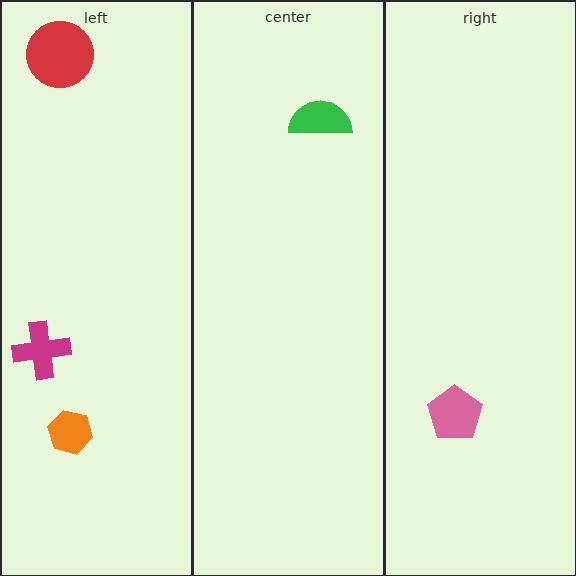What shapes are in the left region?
The magenta cross, the red circle, the orange hexagon.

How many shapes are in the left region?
3.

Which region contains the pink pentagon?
The right region.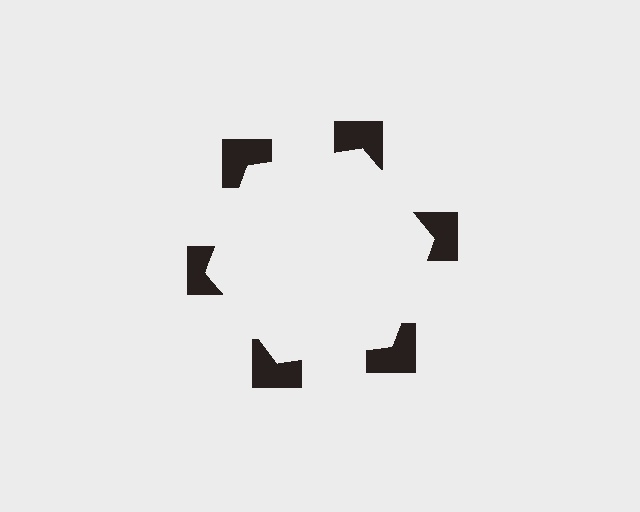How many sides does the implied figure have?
6 sides.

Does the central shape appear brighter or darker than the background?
It typically appears slightly brighter than the background, even though no actual brightness change is drawn.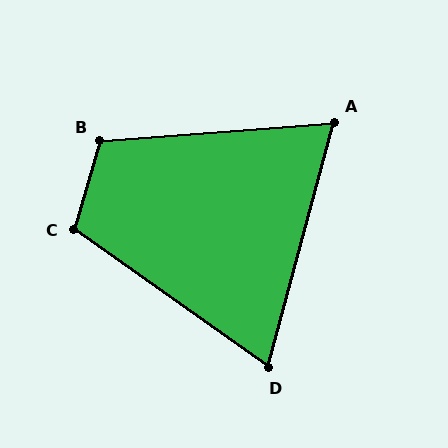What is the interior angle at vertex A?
Approximately 70 degrees (acute).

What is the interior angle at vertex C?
Approximately 110 degrees (obtuse).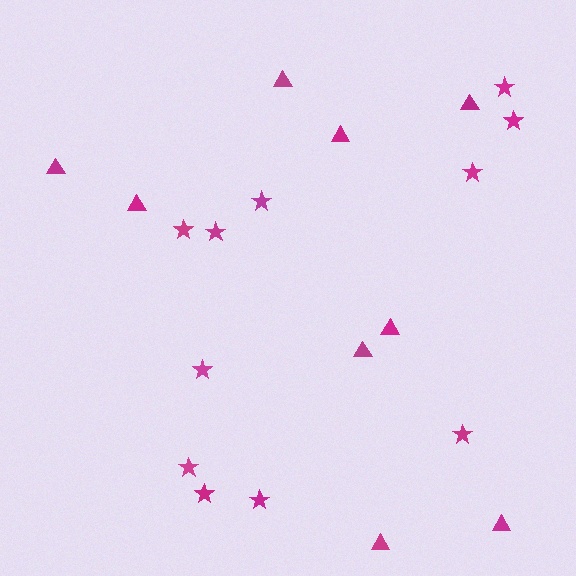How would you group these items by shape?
There are 2 groups: one group of triangles (9) and one group of stars (11).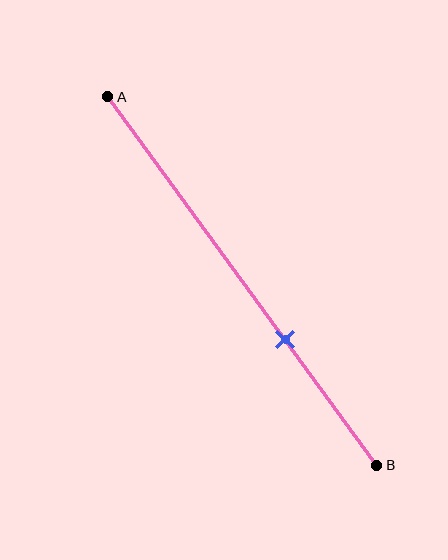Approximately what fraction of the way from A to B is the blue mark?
The blue mark is approximately 65% of the way from A to B.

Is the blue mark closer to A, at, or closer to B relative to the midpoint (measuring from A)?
The blue mark is closer to point B than the midpoint of segment AB.